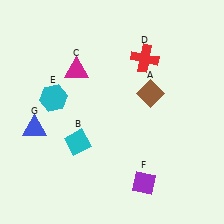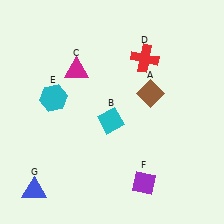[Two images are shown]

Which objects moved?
The objects that moved are: the cyan diamond (B), the blue triangle (G).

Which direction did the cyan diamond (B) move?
The cyan diamond (B) moved right.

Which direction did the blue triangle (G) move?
The blue triangle (G) moved down.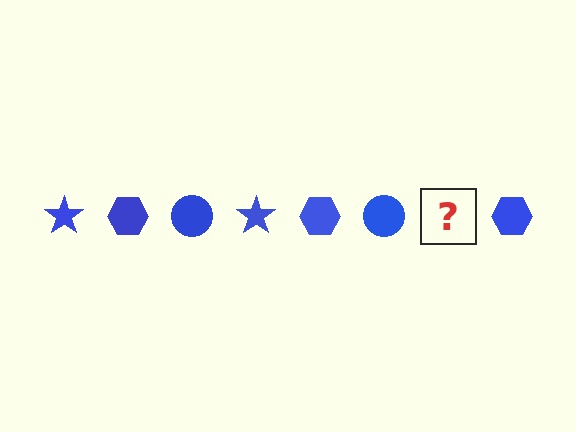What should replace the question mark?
The question mark should be replaced with a blue star.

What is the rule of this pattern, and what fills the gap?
The rule is that the pattern cycles through star, hexagon, circle shapes in blue. The gap should be filled with a blue star.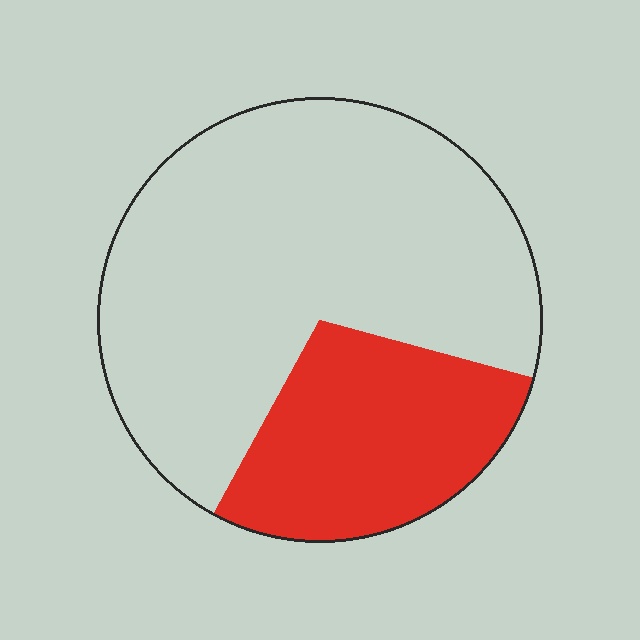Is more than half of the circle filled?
No.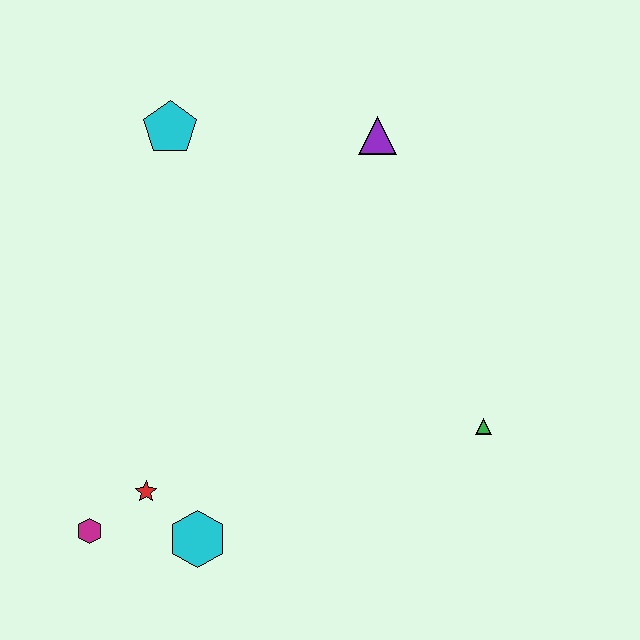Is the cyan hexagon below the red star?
Yes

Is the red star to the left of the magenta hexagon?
No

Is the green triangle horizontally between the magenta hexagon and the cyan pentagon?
No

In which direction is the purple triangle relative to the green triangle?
The purple triangle is above the green triangle.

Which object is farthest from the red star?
The purple triangle is farthest from the red star.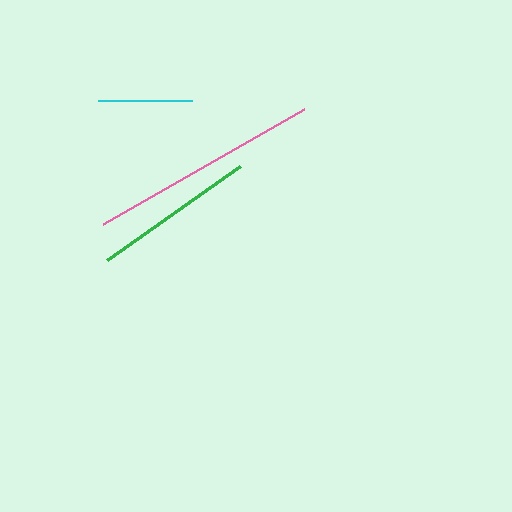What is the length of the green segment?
The green segment is approximately 163 pixels long.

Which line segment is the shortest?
The cyan line is the shortest at approximately 94 pixels.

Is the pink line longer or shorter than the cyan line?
The pink line is longer than the cyan line.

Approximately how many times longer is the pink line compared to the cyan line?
The pink line is approximately 2.5 times the length of the cyan line.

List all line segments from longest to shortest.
From longest to shortest: pink, green, cyan.